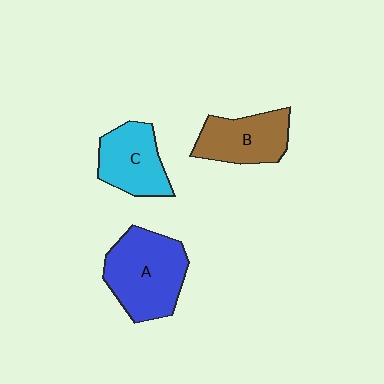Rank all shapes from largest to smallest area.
From largest to smallest: A (blue), B (brown), C (cyan).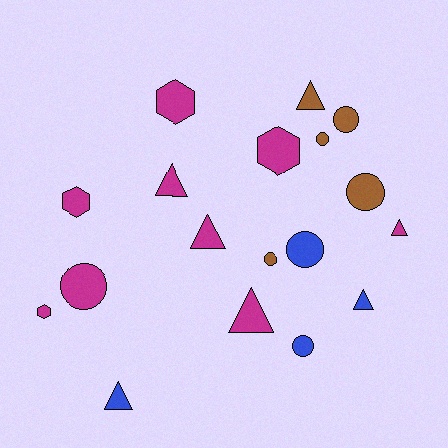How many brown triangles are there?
There is 1 brown triangle.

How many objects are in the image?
There are 18 objects.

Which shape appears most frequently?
Triangle, with 7 objects.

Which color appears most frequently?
Magenta, with 9 objects.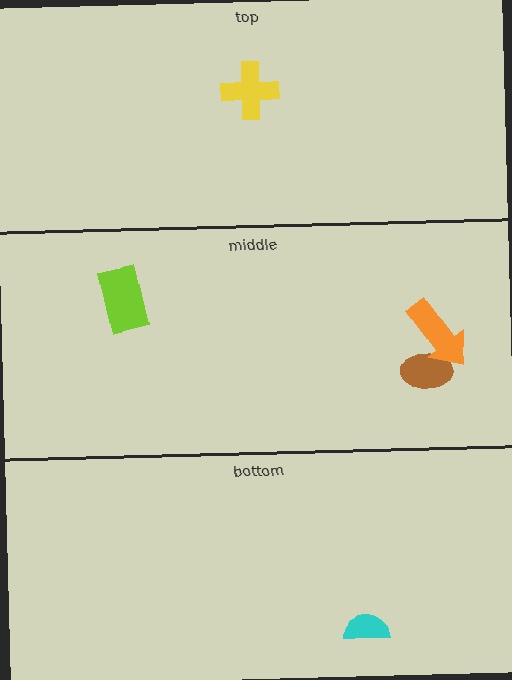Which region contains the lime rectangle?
The middle region.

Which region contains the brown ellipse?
The middle region.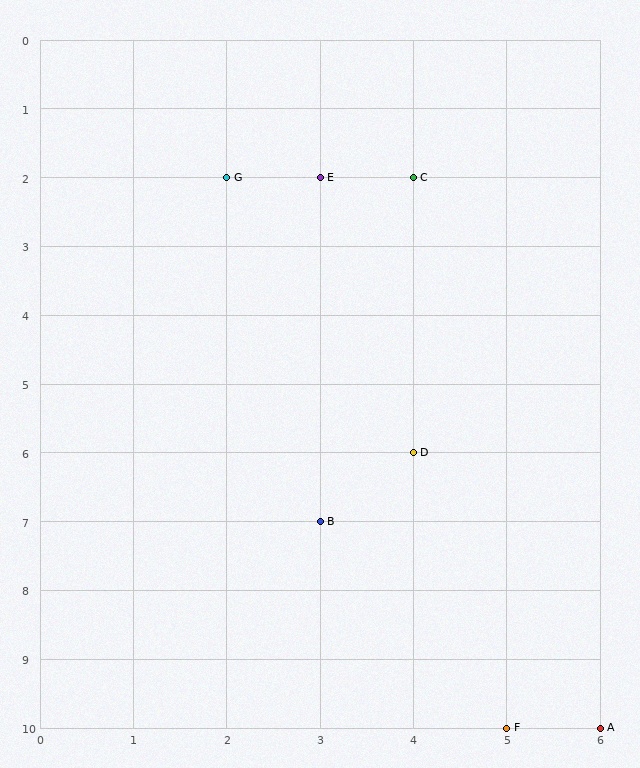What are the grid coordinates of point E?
Point E is at grid coordinates (3, 2).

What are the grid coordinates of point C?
Point C is at grid coordinates (4, 2).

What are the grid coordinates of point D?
Point D is at grid coordinates (4, 6).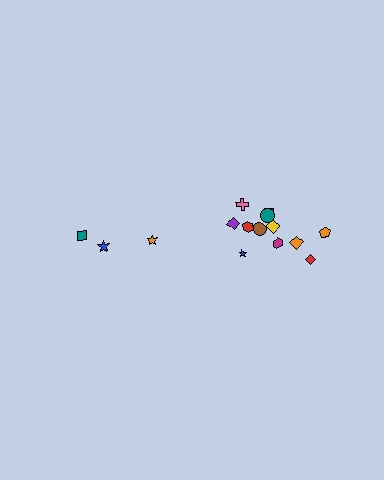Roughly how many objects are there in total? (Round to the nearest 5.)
Roughly 15 objects in total.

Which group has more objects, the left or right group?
The right group.